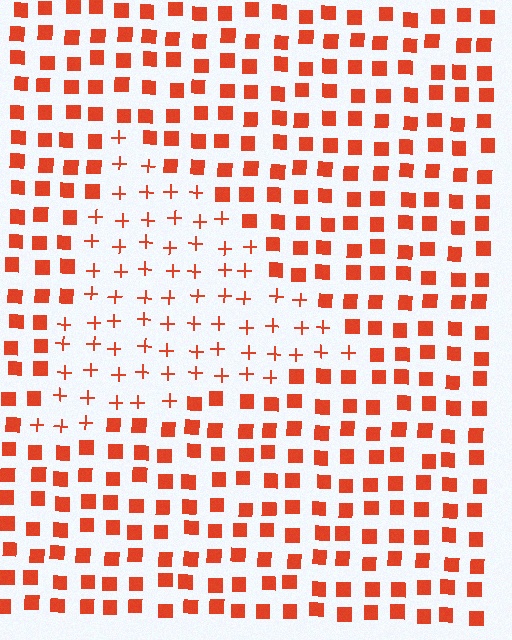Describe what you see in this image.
The image is filled with small red elements arranged in a uniform grid. A triangle-shaped region contains plus signs, while the surrounding area contains squares. The boundary is defined purely by the change in element shape.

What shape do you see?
I see a triangle.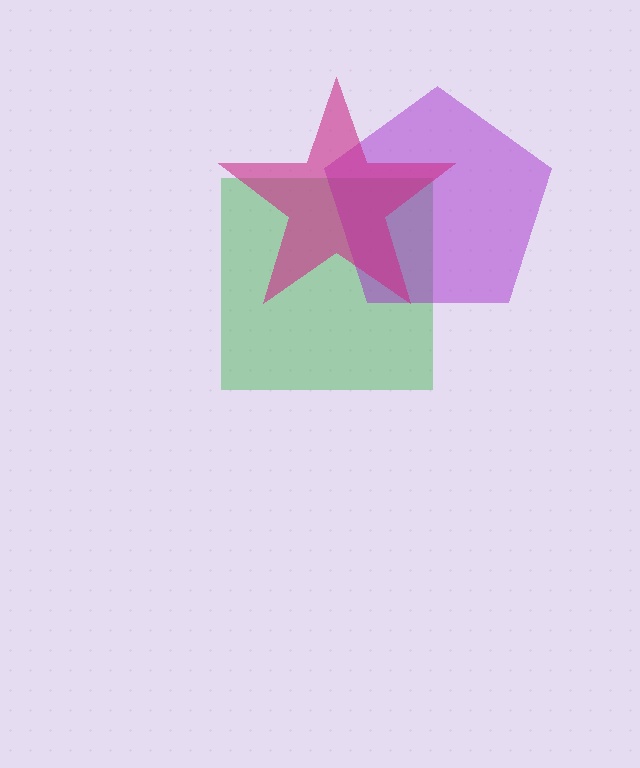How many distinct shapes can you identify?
There are 3 distinct shapes: a green square, a purple pentagon, a magenta star.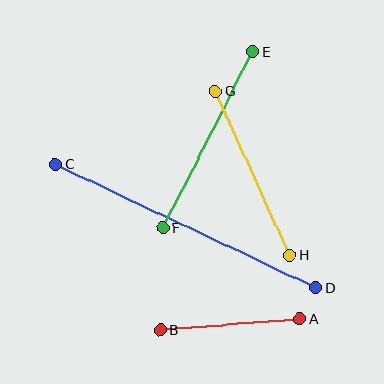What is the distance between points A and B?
The distance is approximately 140 pixels.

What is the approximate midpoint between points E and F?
The midpoint is at approximately (208, 140) pixels.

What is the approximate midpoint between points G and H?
The midpoint is at approximately (252, 173) pixels.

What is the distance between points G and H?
The distance is approximately 180 pixels.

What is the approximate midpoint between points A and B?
The midpoint is at approximately (230, 325) pixels.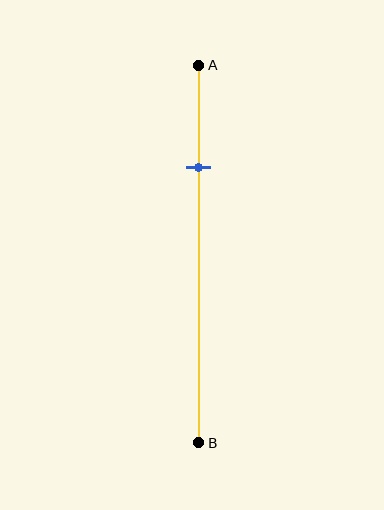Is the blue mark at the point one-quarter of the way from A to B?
Yes, the mark is approximately at the one-quarter point.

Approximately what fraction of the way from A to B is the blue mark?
The blue mark is approximately 25% of the way from A to B.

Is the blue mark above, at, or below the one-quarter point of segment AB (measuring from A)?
The blue mark is approximately at the one-quarter point of segment AB.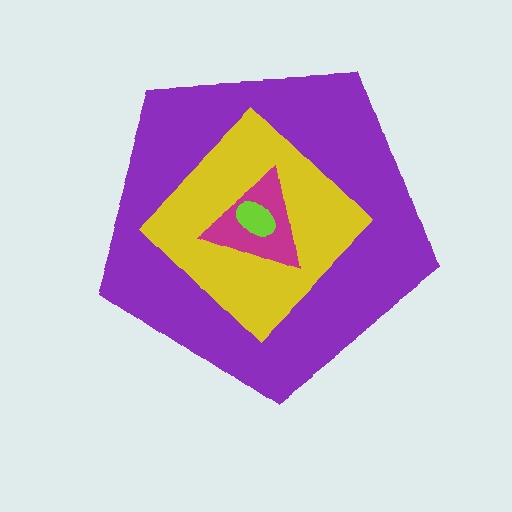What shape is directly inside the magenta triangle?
The lime ellipse.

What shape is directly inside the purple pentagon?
The yellow diamond.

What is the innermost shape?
The lime ellipse.